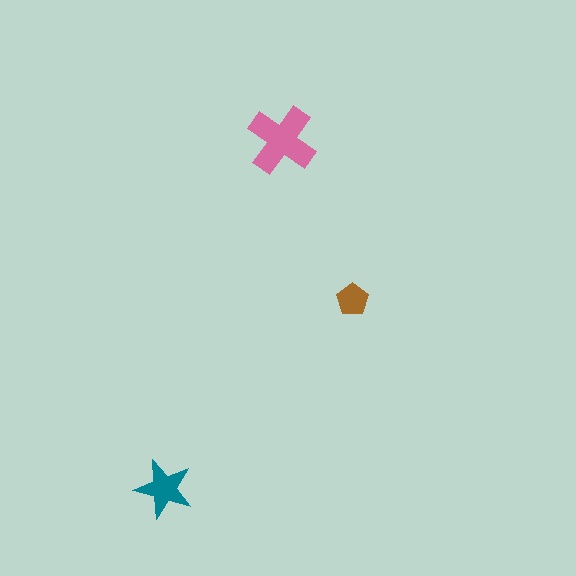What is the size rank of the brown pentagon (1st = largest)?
3rd.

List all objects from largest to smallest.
The pink cross, the teal star, the brown pentagon.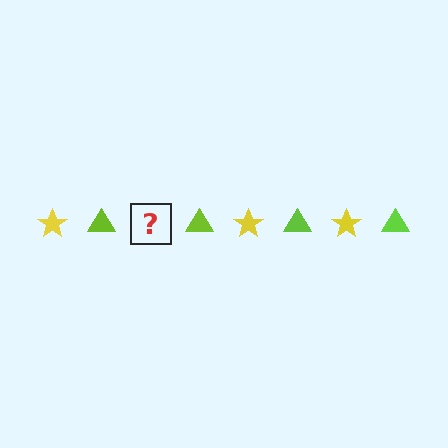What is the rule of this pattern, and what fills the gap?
The rule is that the pattern alternates between yellow star and lime triangle. The gap should be filled with a yellow star.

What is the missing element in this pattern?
The missing element is a yellow star.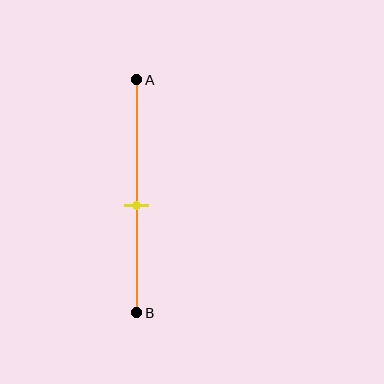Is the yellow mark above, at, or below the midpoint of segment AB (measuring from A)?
The yellow mark is below the midpoint of segment AB.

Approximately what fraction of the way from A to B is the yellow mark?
The yellow mark is approximately 55% of the way from A to B.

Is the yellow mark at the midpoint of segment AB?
No, the mark is at about 55% from A, not at the 50% midpoint.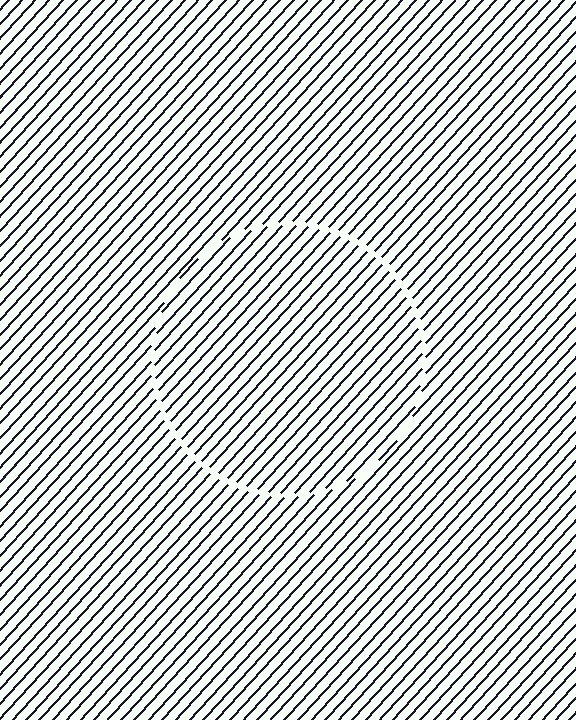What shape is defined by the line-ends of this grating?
An illusory circle. The interior of the shape contains the same grating, shifted by half a period — the contour is defined by the phase discontinuity where line-ends from the inner and outer gratings abut.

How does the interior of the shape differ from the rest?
The interior of the shape contains the same grating, shifted by half a period — the contour is defined by the phase discontinuity where line-ends from the inner and outer gratings abut.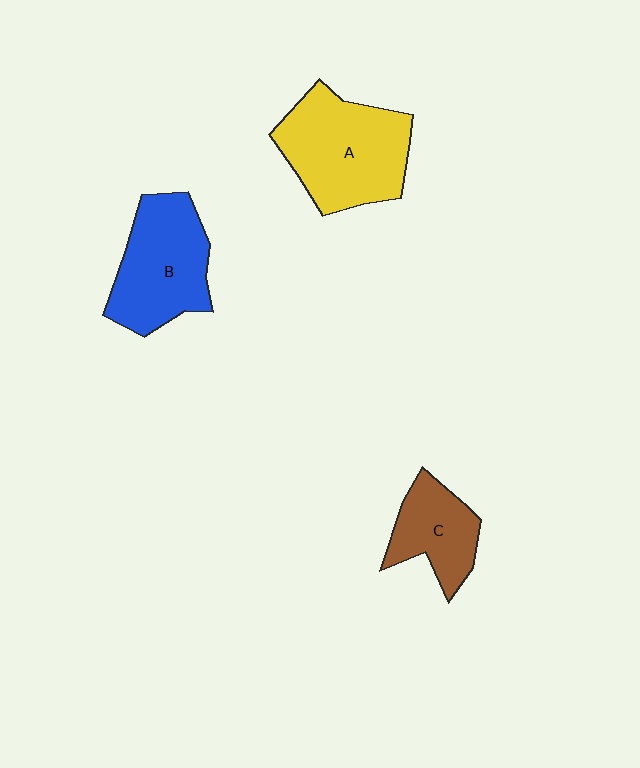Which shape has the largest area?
Shape A (yellow).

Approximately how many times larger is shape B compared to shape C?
Approximately 1.5 times.